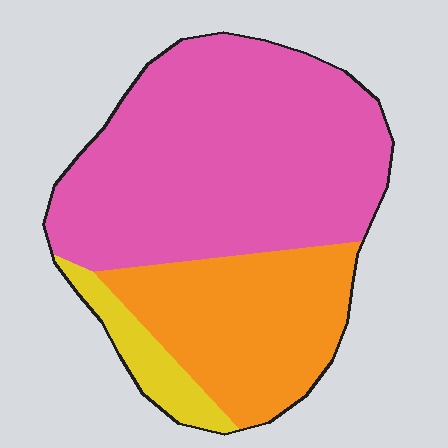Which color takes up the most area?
Pink, at roughly 60%.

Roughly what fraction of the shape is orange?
Orange takes up between a quarter and a half of the shape.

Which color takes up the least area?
Yellow, at roughly 10%.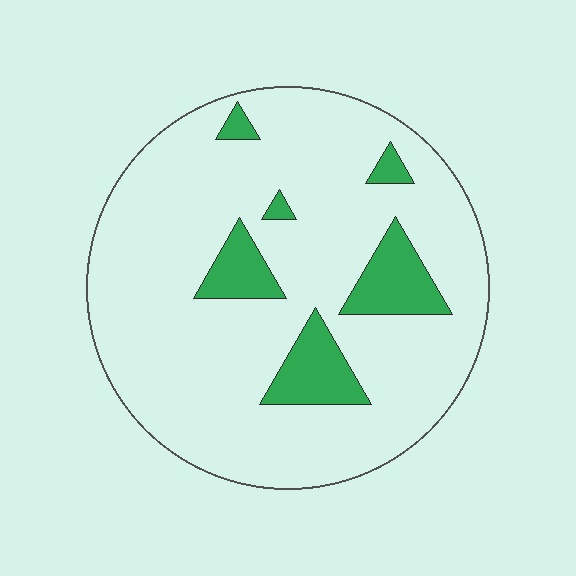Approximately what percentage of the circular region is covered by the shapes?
Approximately 15%.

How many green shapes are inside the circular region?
6.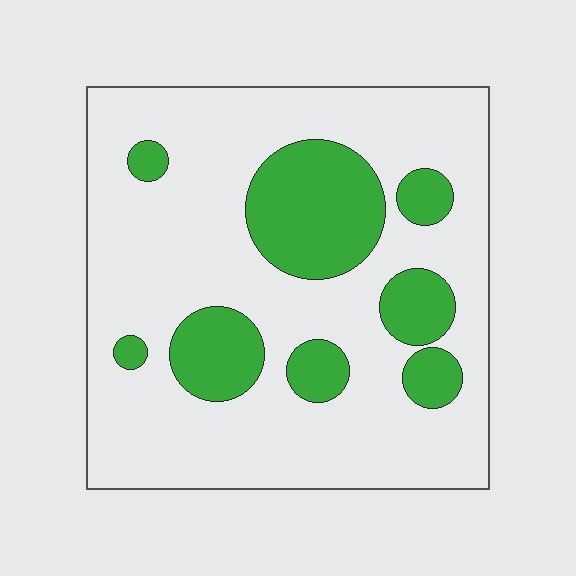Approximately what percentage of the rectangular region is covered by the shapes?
Approximately 25%.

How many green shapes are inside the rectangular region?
8.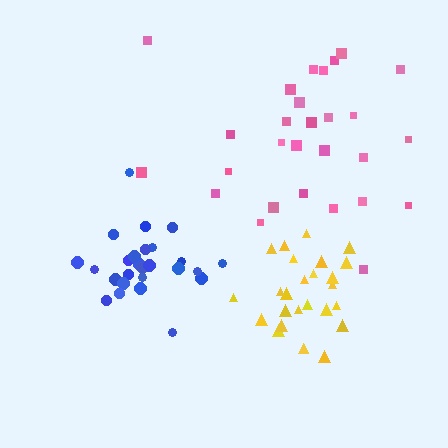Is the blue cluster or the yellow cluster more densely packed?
Blue.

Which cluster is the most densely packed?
Blue.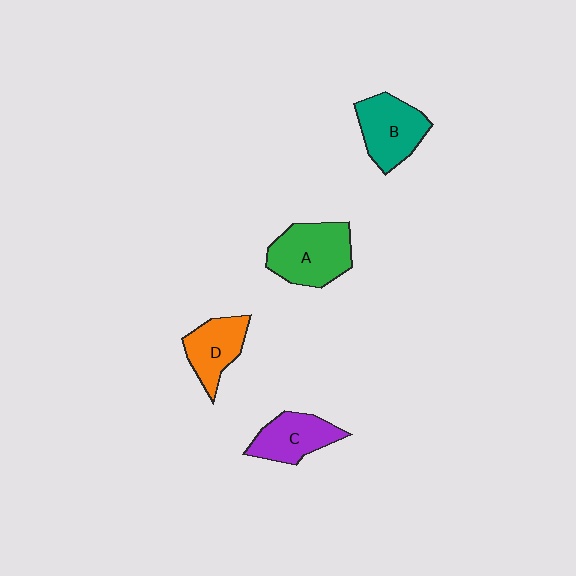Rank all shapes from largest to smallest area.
From largest to smallest: A (green), B (teal), C (purple), D (orange).